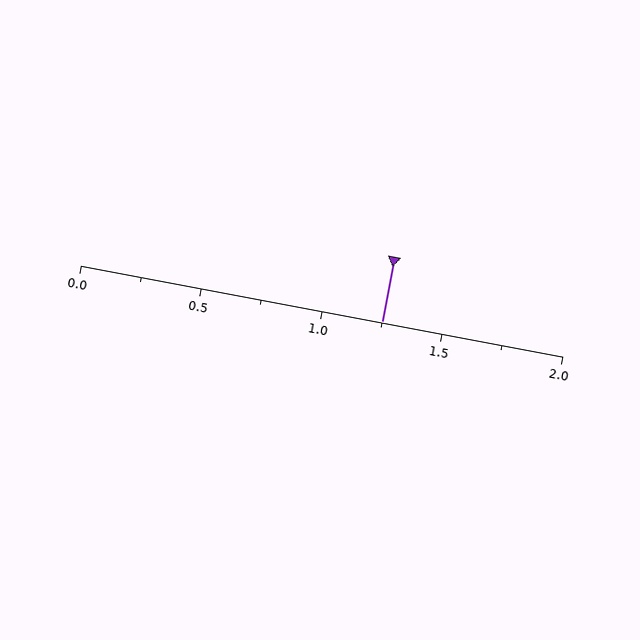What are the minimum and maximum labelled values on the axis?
The axis runs from 0.0 to 2.0.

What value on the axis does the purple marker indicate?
The marker indicates approximately 1.25.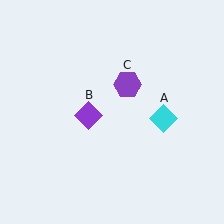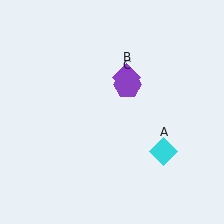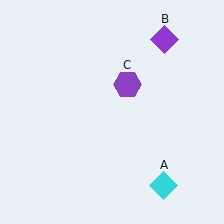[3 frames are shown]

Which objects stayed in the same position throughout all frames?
Purple hexagon (object C) remained stationary.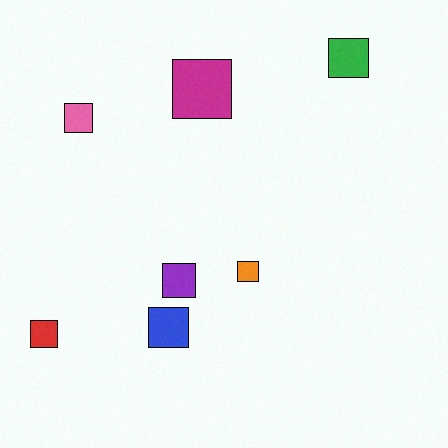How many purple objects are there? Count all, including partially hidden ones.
There is 1 purple object.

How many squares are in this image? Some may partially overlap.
There are 7 squares.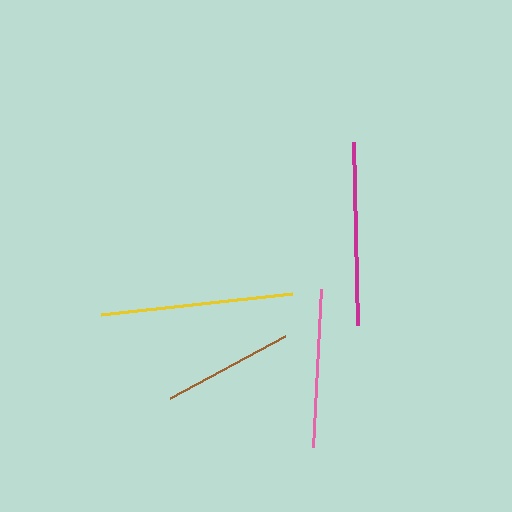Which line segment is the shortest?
The brown line is the shortest at approximately 131 pixels.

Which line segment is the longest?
The yellow line is the longest at approximately 193 pixels.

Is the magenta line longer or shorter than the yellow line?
The yellow line is longer than the magenta line.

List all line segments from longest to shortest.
From longest to shortest: yellow, magenta, pink, brown.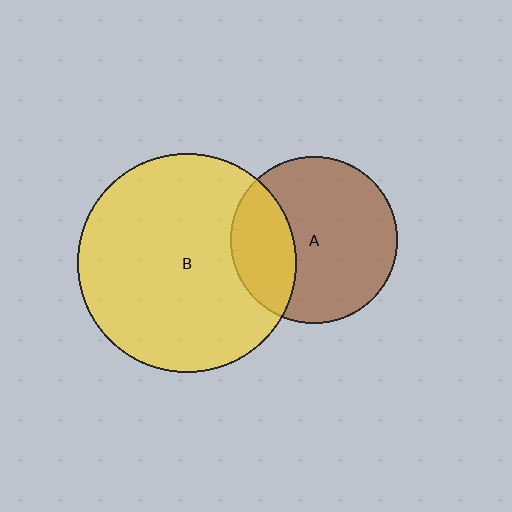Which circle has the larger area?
Circle B (yellow).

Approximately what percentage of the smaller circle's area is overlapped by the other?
Approximately 30%.